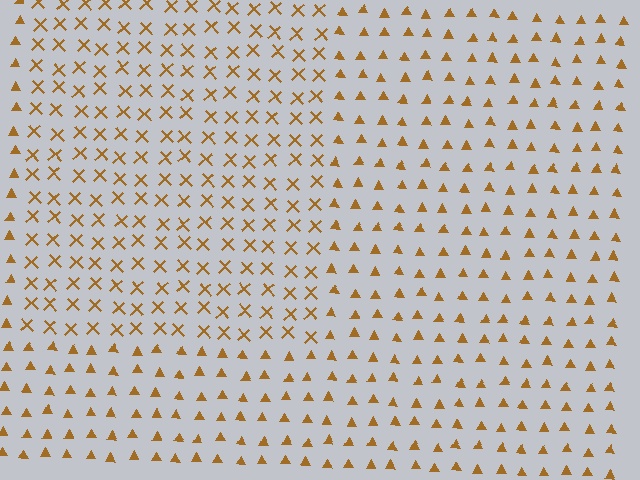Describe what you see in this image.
The image is filled with small brown elements arranged in a uniform grid. A rectangle-shaped region contains X marks, while the surrounding area contains triangles. The boundary is defined purely by the change in element shape.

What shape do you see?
I see a rectangle.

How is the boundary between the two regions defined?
The boundary is defined by a change in element shape: X marks inside vs. triangles outside. All elements share the same color and spacing.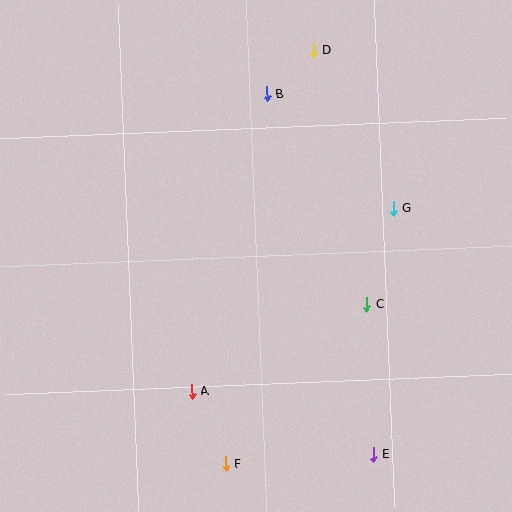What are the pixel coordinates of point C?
Point C is at (367, 304).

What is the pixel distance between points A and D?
The distance between A and D is 362 pixels.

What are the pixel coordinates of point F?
Point F is at (226, 464).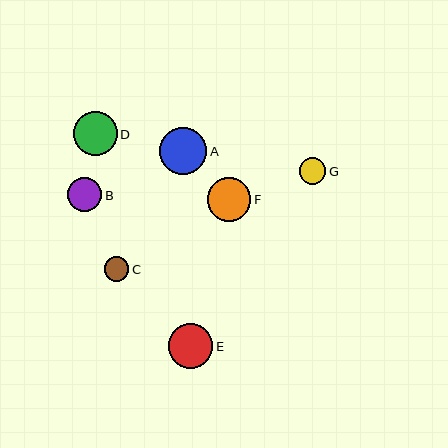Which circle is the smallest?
Circle C is the smallest with a size of approximately 24 pixels.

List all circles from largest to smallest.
From largest to smallest: A, E, D, F, B, G, C.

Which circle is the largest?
Circle A is the largest with a size of approximately 47 pixels.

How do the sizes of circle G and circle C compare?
Circle G and circle C are approximately the same size.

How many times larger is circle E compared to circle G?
Circle E is approximately 1.7 times the size of circle G.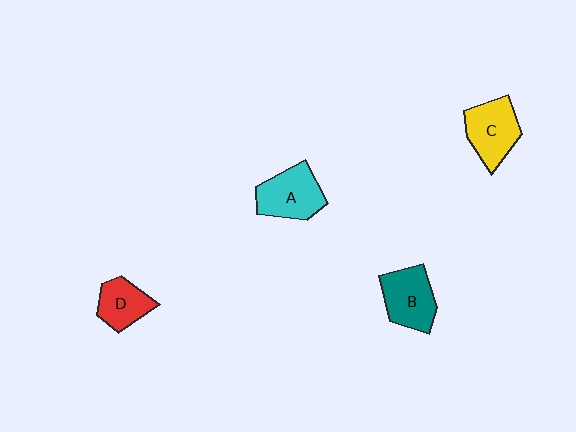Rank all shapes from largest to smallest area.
From largest to smallest: A (cyan), B (teal), C (yellow), D (red).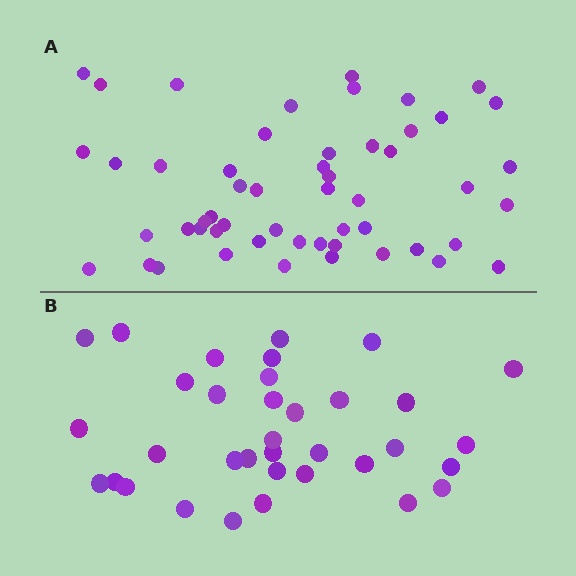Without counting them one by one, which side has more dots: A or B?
Region A (the top region) has more dots.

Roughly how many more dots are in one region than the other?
Region A has approximately 20 more dots than region B.